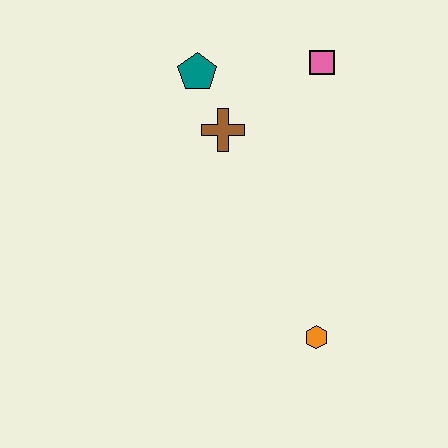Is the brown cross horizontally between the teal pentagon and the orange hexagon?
Yes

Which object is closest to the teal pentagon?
The brown cross is closest to the teal pentagon.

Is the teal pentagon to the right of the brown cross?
No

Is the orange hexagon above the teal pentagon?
No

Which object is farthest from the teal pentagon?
The orange hexagon is farthest from the teal pentagon.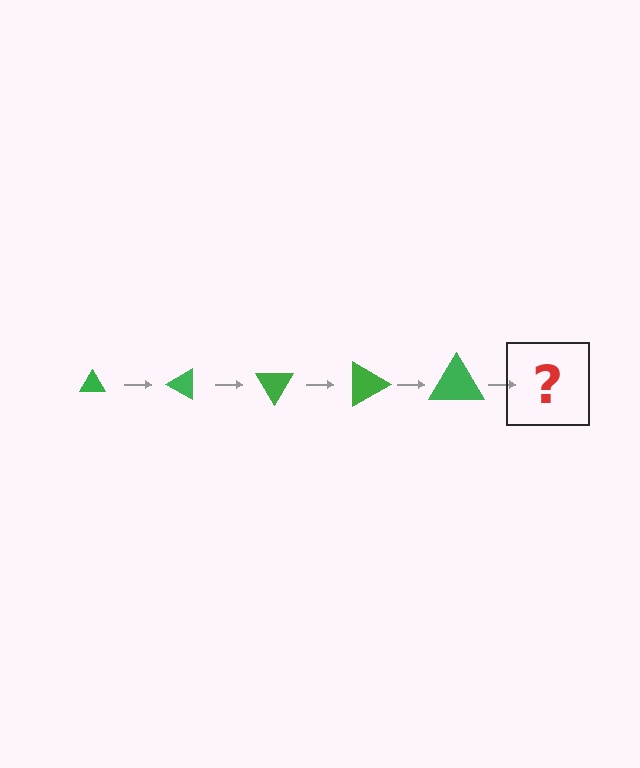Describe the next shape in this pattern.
It should be a triangle, larger than the previous one and rotated 150 degrees from the start.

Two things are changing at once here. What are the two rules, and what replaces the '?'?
The two rules are that the triangle grows larger each step and it rotates 30 degrees each step. The '?' should be a triangle, larger than the previous one and rotated 150 degrees from the start.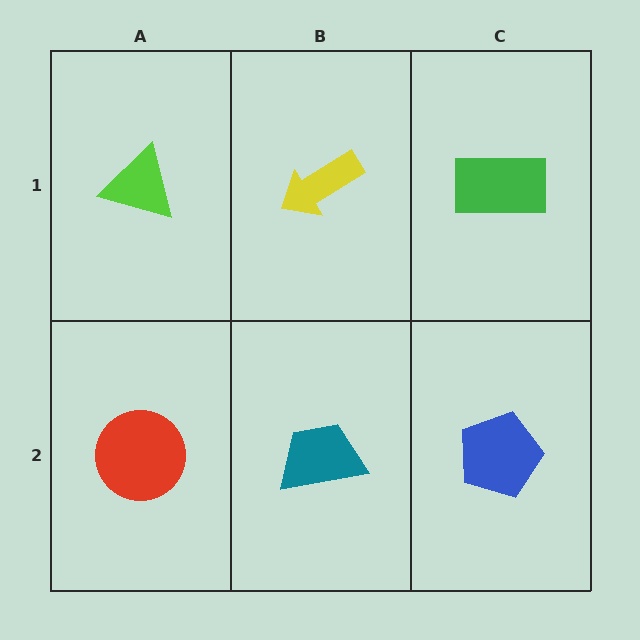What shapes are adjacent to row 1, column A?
A red circle (row 2, column A), a yellow arrow (row 1, column B).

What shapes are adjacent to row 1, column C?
A blue pentagon (row 2, column C), a yellow arrow (row 1, column B).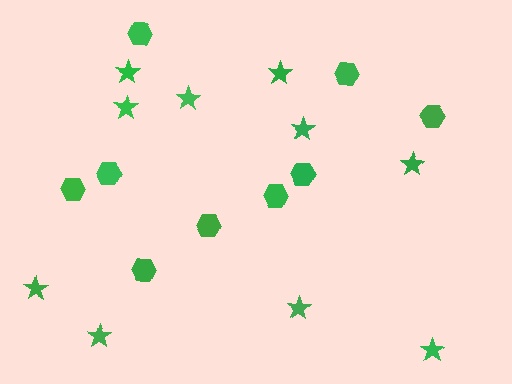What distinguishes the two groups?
There are 2 groups: one group of stars (10) and one group of hexagons (9).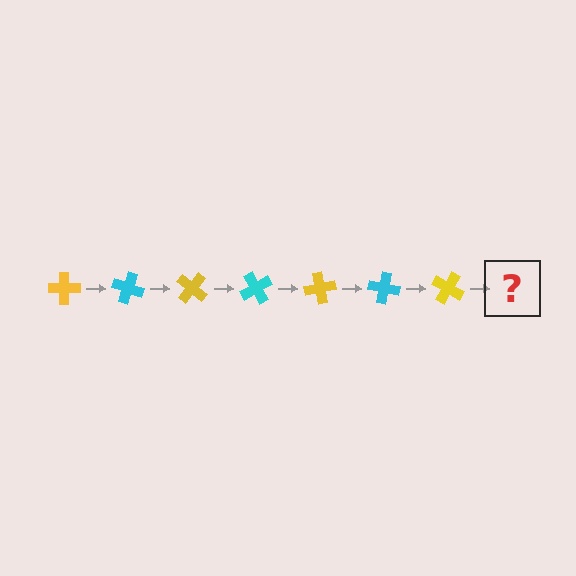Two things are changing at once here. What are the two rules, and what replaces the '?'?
The two rules are that it rotates 20 degrees each step and the color cycles through yellow and cyan. The '?' should be a cyan cross, rotated 140 degrees from the start.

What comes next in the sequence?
The next element should be a cyan cross, rotated 140 degrees from the start.